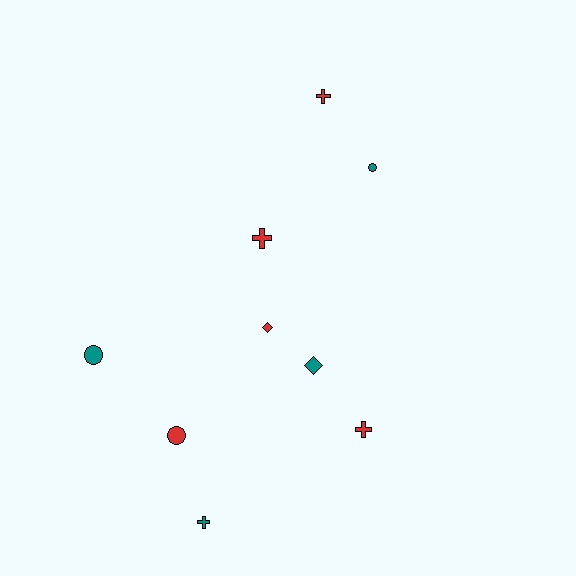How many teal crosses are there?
There is 1 teal cross.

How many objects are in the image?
There are 9 objects.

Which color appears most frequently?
Red, with 5 objects.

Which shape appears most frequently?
Cross, with 4 objects.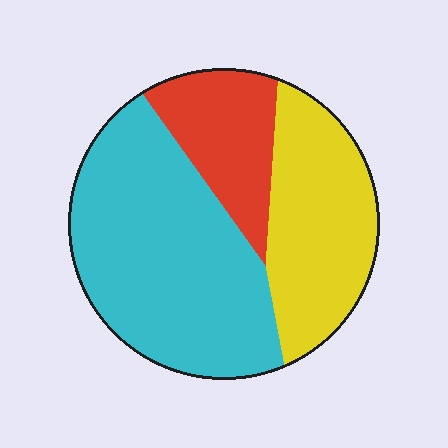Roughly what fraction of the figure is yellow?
Yellow takes up between a sixth and a third of the figure.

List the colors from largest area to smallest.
From largest to smallest: cyan, yellow, red.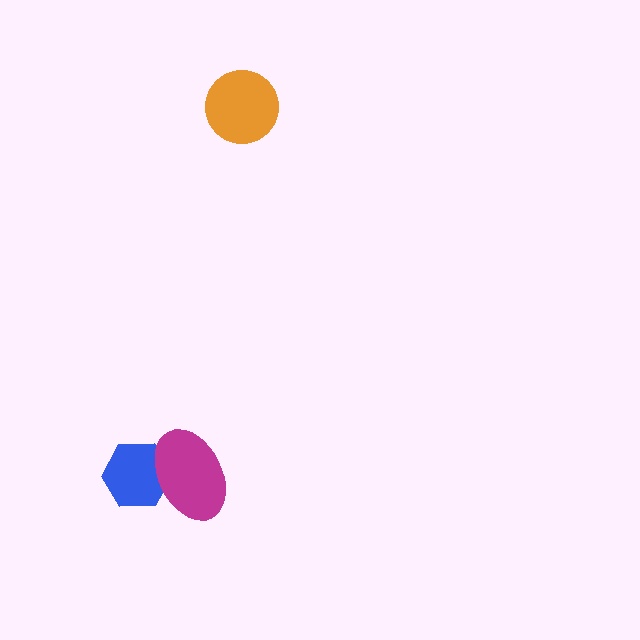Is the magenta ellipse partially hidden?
No, no other shape covers it.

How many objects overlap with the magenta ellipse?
1 object overlaps with the magenta ellipse.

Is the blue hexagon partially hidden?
Yes, it is partially covered by another shape.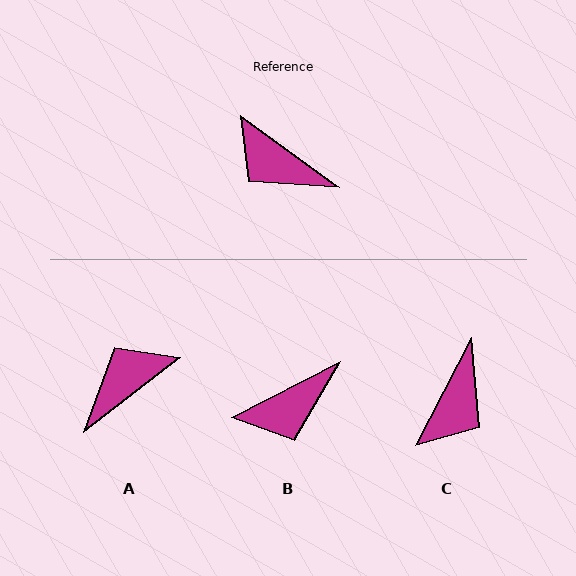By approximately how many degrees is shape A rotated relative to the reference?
Approximately 106 degrees clockwise.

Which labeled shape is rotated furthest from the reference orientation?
A, about 106 degrees away.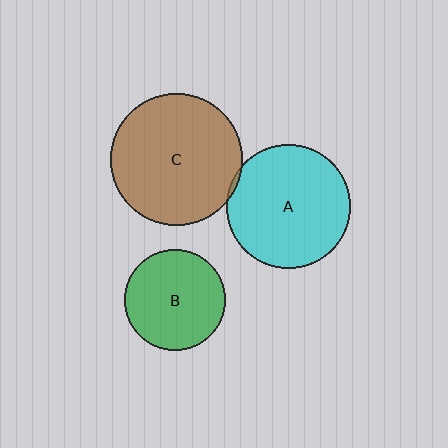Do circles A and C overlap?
Yes.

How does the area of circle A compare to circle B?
Approximately 1.5 times.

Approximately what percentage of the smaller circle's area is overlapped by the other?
Approximately 5%.